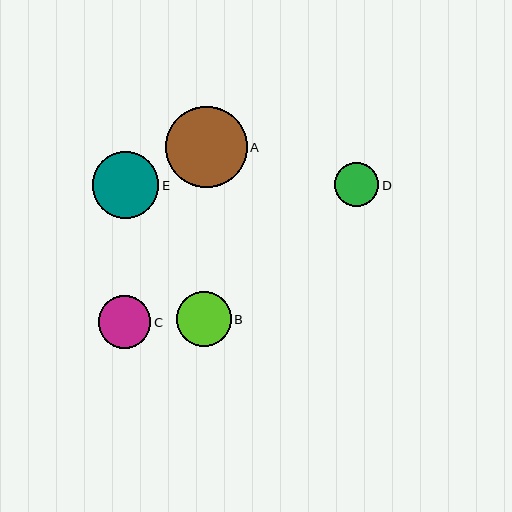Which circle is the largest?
Circle A is the largest with a size of approximately 81 pixels.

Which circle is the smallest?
Circle D is the smallest with a size of approximately 45 pixels.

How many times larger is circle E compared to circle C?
Circle E is approximately 1.3 times the size of circle C.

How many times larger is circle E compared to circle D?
Circle E is approximately 1.5 times the size of circle D.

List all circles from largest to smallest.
From largest to smallest: A, E, B, C, D.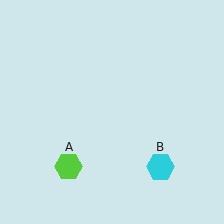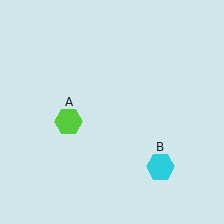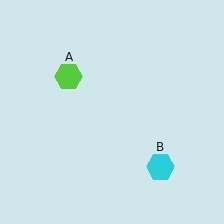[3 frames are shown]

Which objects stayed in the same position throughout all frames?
Cyan hexagon (object B) remained stationary.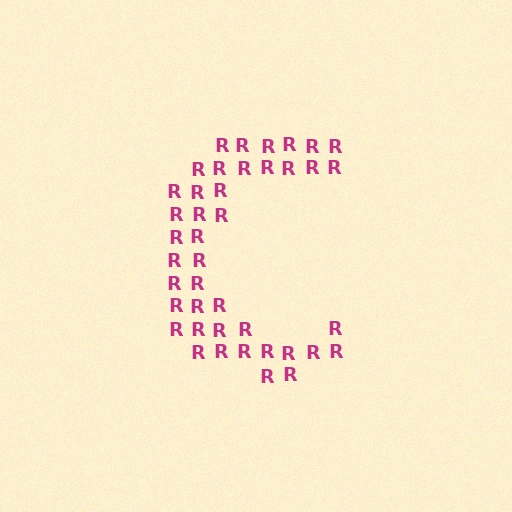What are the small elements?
The small elements are letter R's.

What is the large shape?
The large shape is the letter C.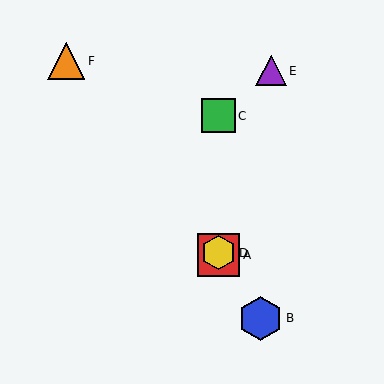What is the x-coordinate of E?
Object E is at x≈271.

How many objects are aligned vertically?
3 objects (A, C, D) are aligned vertically.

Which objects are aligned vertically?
Objects A, C, D are aligned vertically.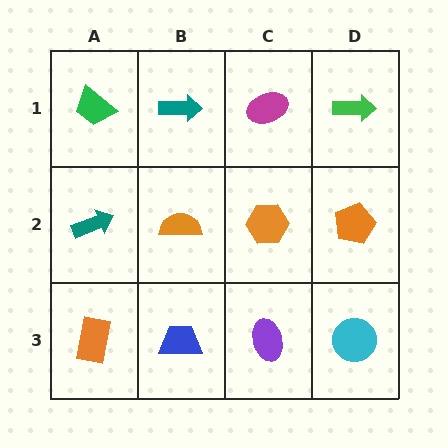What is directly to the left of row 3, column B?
An orange rectangle.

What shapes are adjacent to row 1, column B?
An orange semicircle (row 2, column B), a green trapezoid (row 1, column A), a magenta ellipse (row 1, column C).